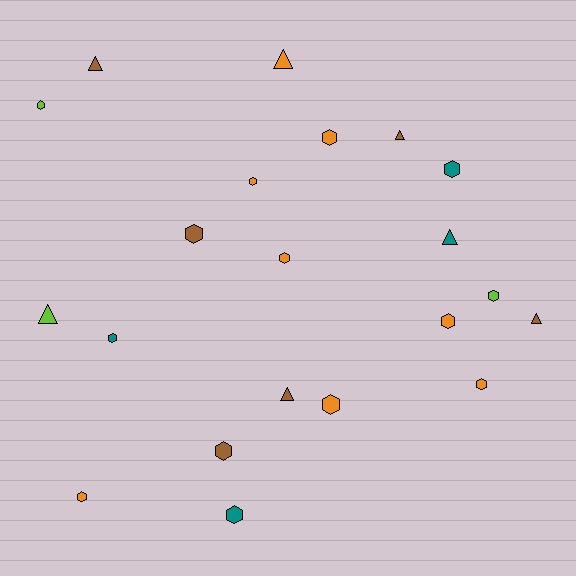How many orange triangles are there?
There is 1 orange triangle.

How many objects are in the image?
There are 21 objects.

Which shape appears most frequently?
Hexagon, with 14 objects.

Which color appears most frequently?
Orange, with 8 objects.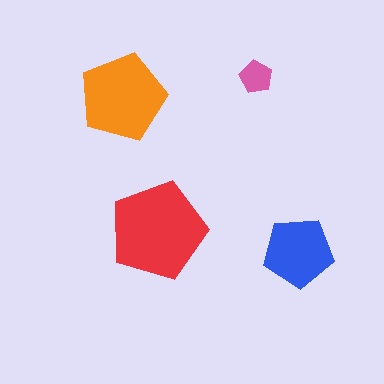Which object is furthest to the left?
The orange pentagon is leftmost.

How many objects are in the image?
There are 4 objects in the image.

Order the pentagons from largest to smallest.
the red one, the orange one, the blue one, the pink one.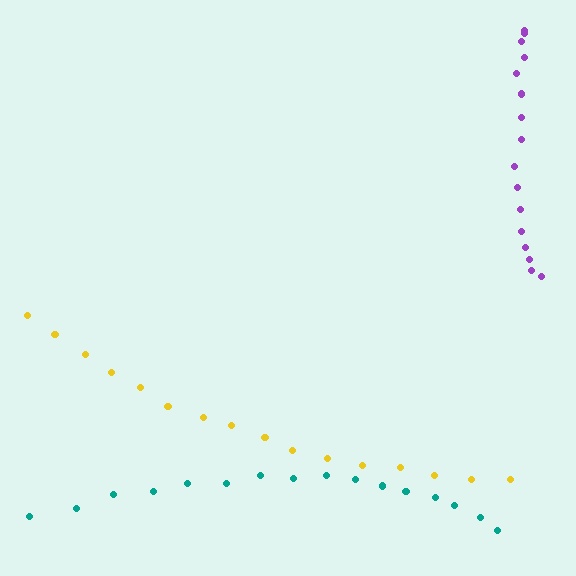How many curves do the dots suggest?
There are 3 distinct paths.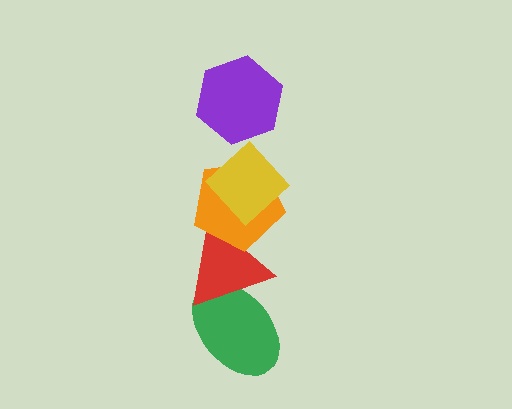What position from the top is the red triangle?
The red triangle is 4th from the top.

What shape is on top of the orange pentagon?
The yellow diamond is on top of the orange pentagon.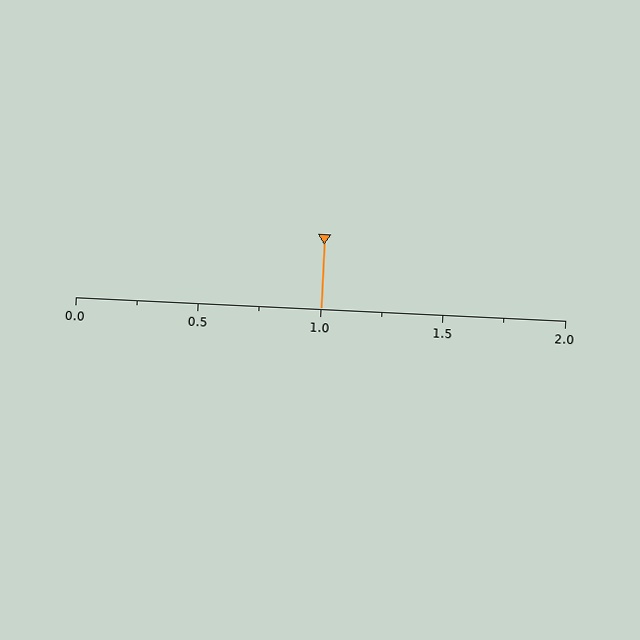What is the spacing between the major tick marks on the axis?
The major ticks are spaced 0.5 apart.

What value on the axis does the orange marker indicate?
The marker indicates approximately 1.